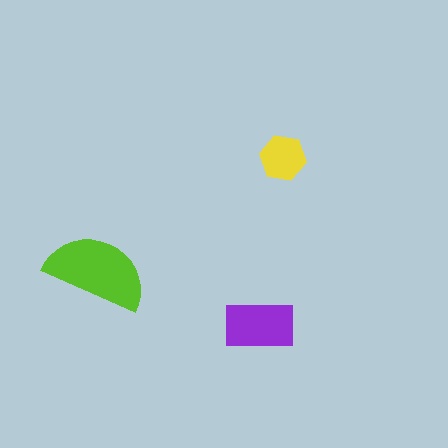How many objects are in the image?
There are 3 objects in the image.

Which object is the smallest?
The yellow hexagon.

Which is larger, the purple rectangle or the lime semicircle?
The lime semicircle.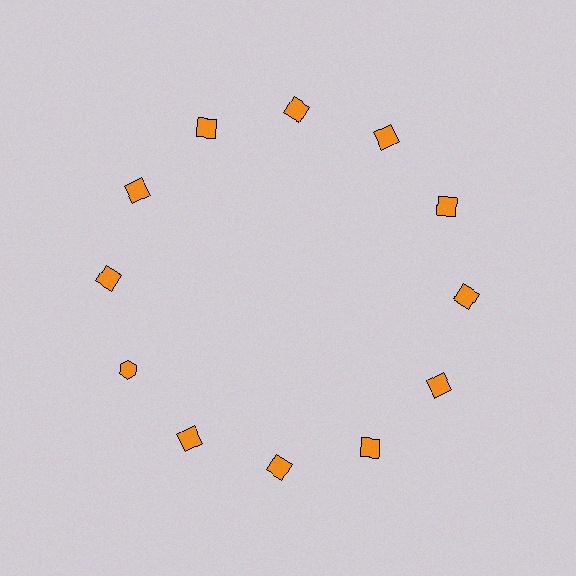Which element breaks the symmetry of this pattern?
The orange hexagon at roughly the 8 o'clock position breaks the symmetry. All other shapes are orange squares.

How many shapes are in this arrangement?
There are 12 shapes arranged in a ring pattern.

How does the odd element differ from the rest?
It has a different shape: hexagon instead of square.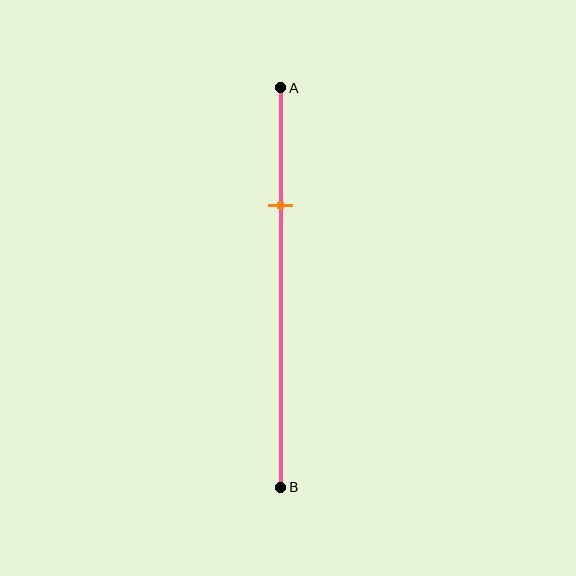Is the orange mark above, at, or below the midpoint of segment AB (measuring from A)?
The orange mark is above the midpoint of segment AB.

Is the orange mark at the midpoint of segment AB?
No, the mark is at about 30% from A, not at the 50% midpoint.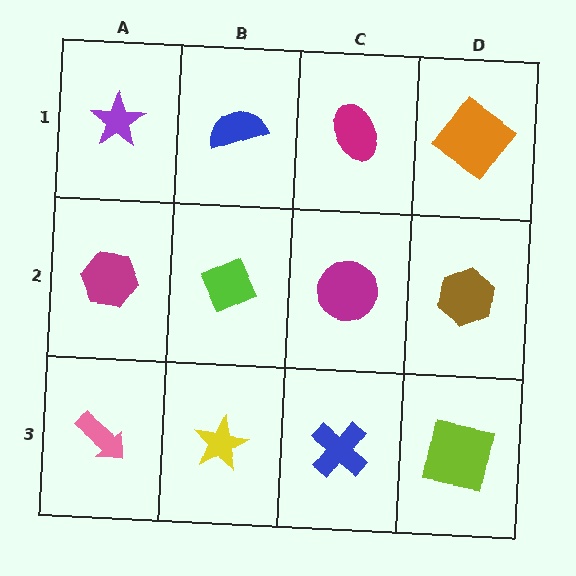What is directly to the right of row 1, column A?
A blue semicircle.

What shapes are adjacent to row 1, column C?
A magenta circle (row 2, column C), a blue semicircle (row 1, column B), an orange diamond (row 1, column D).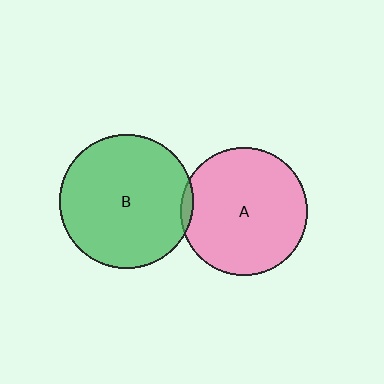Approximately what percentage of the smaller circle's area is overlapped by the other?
Approximately 5%.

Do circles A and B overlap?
Yes.